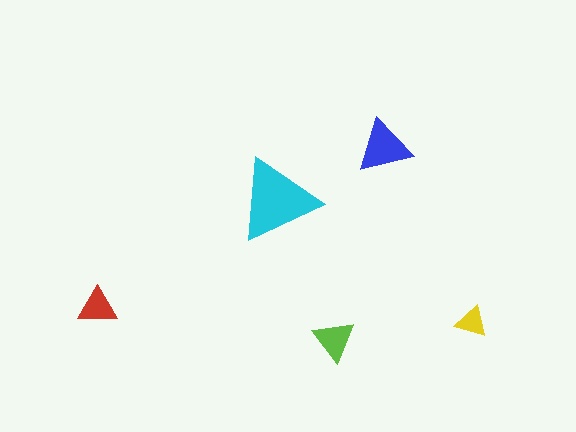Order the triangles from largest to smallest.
the cyan one, the blue one, the lime one, the red one, the yellow one.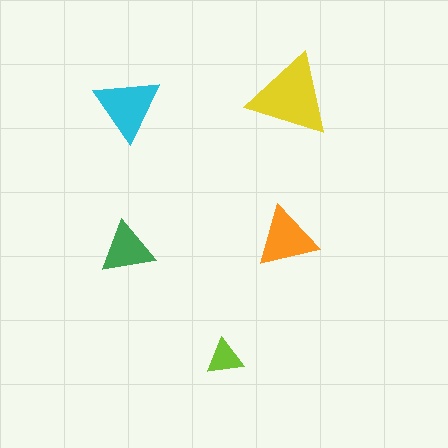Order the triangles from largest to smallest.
the yellow one, the cyan one, the orange one, the green one, the lime one.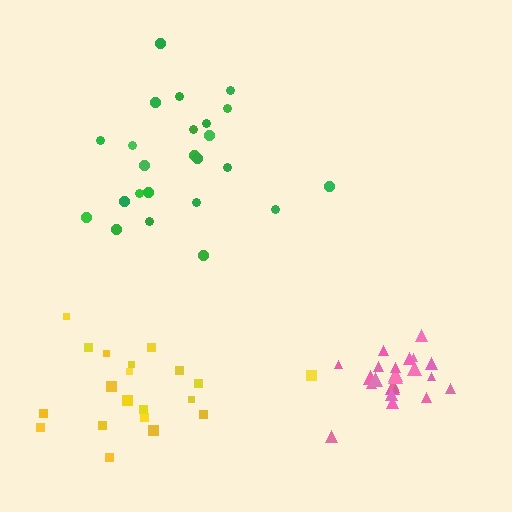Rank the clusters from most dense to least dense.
pink, yellow, green.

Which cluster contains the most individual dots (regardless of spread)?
Green (24).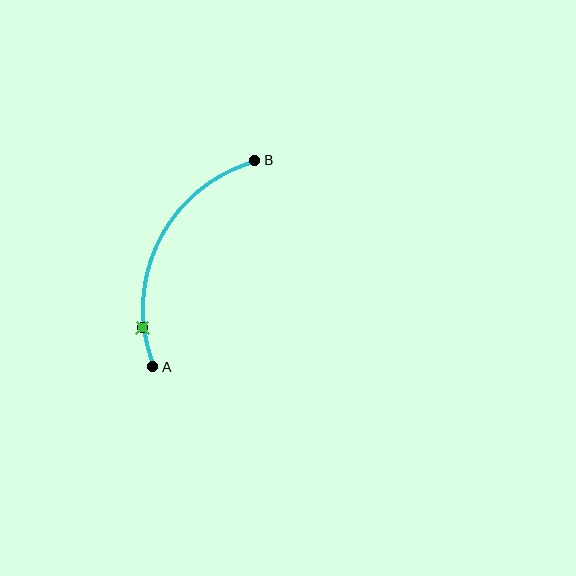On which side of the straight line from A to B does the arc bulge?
The arc bulges to the left of the straight line connecting A and B.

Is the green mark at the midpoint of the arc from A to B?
No. The green mark lies on the arc but is closer to endpoint A. The arc midpoint would be at the point on the curve equidistant along the arc from both A and B.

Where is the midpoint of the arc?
The arc midpoint is the point on the curve farthest from the straight line joining A and B. It sits to the left of that line.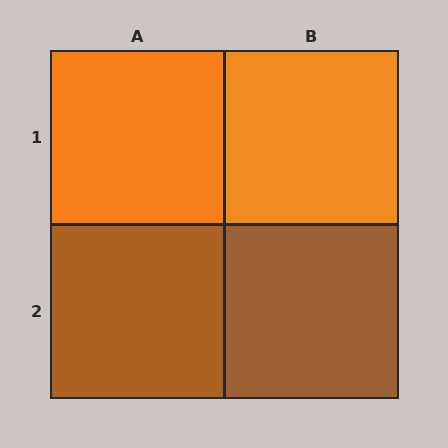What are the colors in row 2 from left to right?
Brown, brown.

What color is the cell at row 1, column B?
Orange.